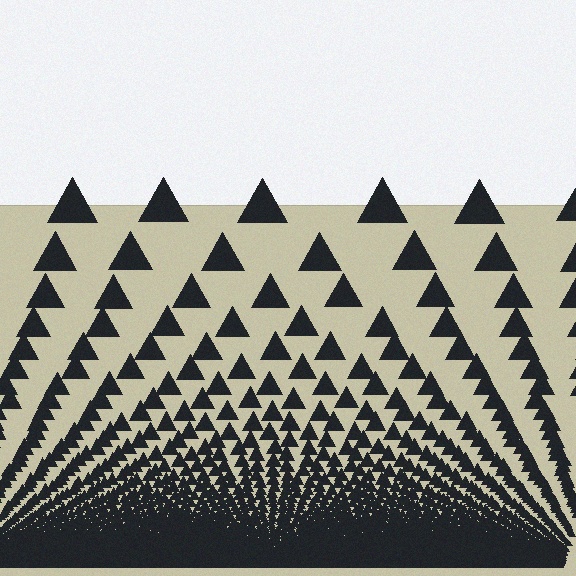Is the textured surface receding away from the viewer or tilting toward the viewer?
The surface appears to tilt toward the viewer. Texture elements get larger and sparser toward the top.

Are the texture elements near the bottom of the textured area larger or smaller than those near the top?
Smaller. The gradient is inverted — elements near the bottom are smaller and denser.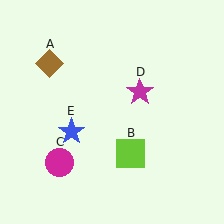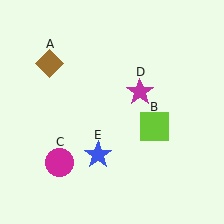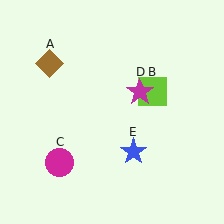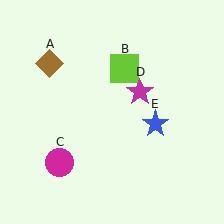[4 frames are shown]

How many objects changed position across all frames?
2 objects changed position: lime square (object B), blue star (object E).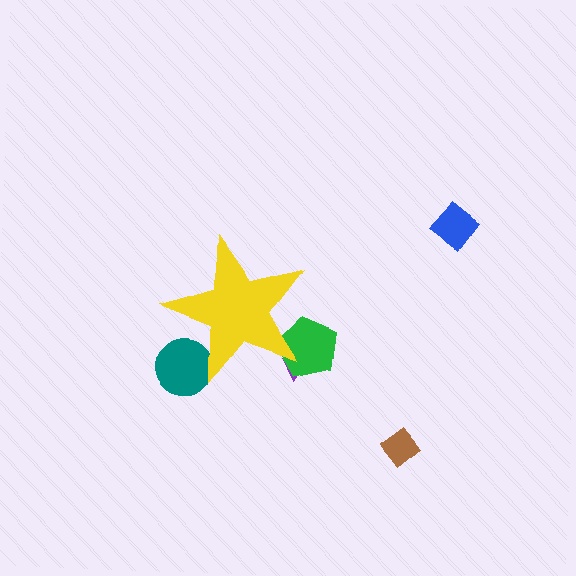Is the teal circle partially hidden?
Yes, the teal circle is partially hidden behind the yellow star.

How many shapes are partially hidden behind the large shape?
3 shapes are partially hidden.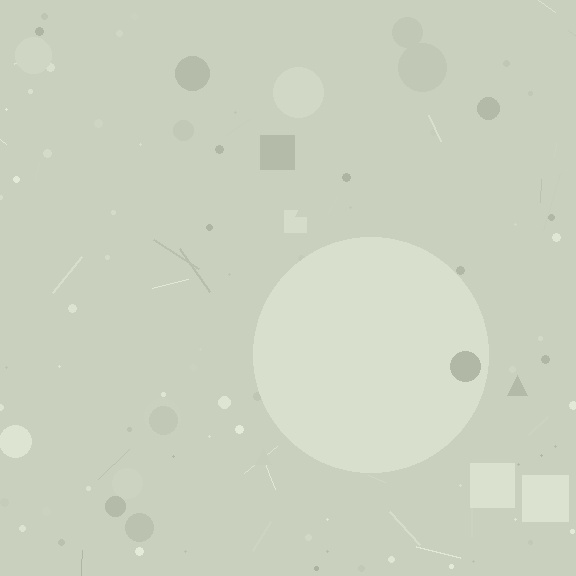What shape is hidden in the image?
A circle is hidden in the image.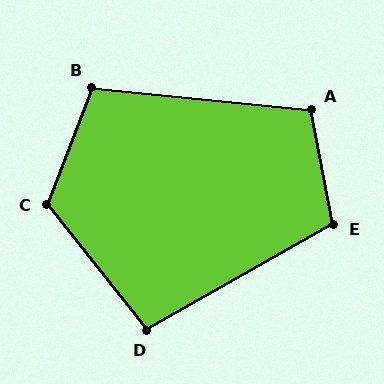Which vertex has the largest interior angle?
C, at approximately 121 degrees.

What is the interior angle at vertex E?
Approximately 109 degrees (obtuse).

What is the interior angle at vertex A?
Approximately 107 degrees (obtuse).